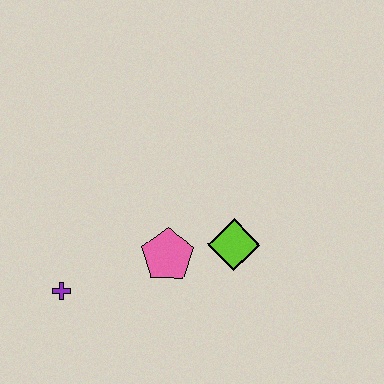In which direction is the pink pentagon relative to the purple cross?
The pink pentagon is to the right of the purple cross.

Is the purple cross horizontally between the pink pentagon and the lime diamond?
No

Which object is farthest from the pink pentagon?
The purple cross is farthest from the pink pentagon.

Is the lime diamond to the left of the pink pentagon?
No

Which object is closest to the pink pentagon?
The lime diamond is closest to the pink pentagon.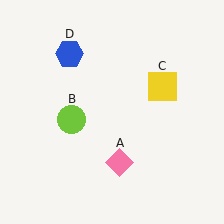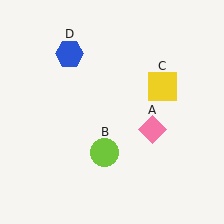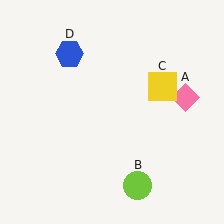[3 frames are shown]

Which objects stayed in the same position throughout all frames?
Yellow square (object C) and blue hexagon (object D) remained stationary.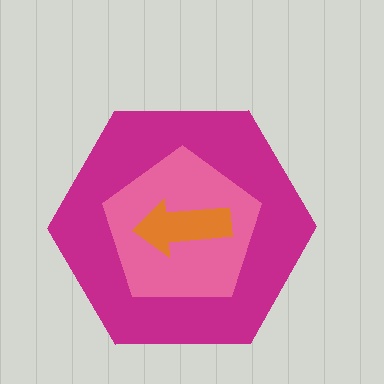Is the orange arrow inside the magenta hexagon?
Yes.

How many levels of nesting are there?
3.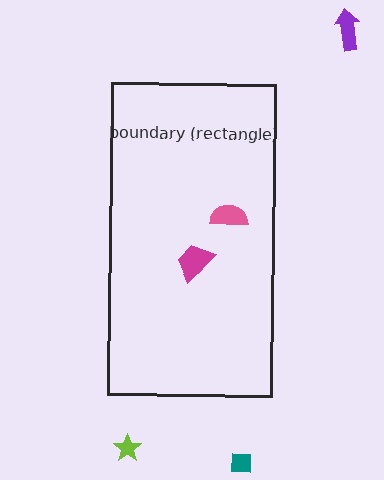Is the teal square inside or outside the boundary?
Outside.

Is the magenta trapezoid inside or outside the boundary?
Inside.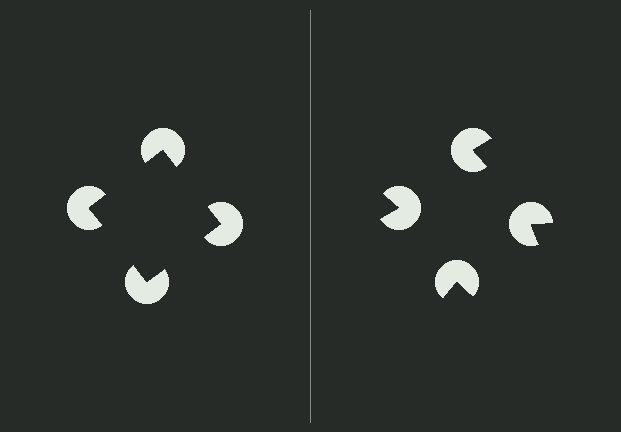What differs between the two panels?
The pac-man discs are positioned identically on both sides; only the wedge orientations differ. On the left they align to a square; on the right they are misaligned.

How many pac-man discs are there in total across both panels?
8 — 4 on each side.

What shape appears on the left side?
An illusory square.